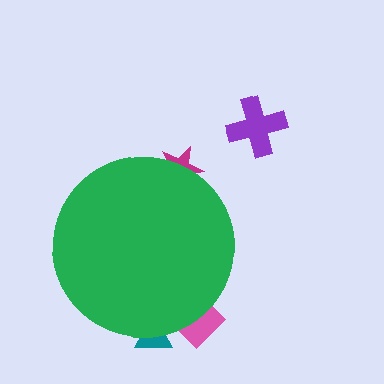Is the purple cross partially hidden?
No, the purple cross is fully visible.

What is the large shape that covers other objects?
A green circle.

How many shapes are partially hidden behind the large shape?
3 shapes are partially hidden.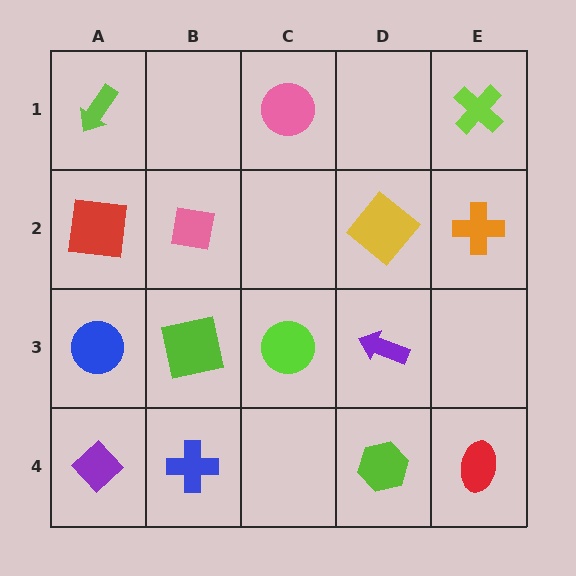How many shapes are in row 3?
4 shapes.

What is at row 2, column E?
An orange cross.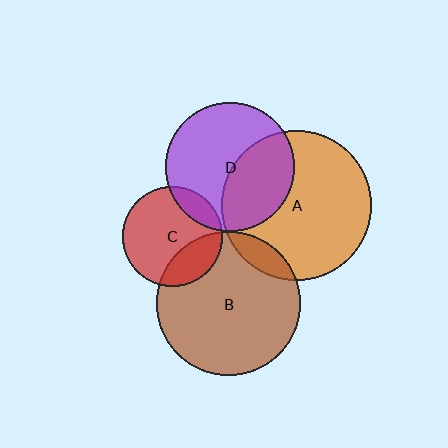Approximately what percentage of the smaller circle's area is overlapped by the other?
Approximately 15%.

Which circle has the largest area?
Circle A (orange).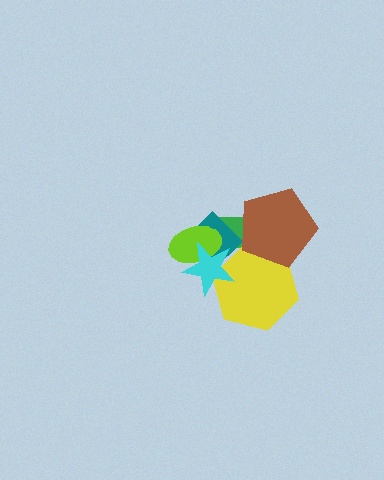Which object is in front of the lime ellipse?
The cyan star is in front of the lime ellipse.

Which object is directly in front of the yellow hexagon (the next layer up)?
The brown pentagon is directly in front of the yellow hexagon.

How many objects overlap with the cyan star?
4 objects overlap with the cyan star.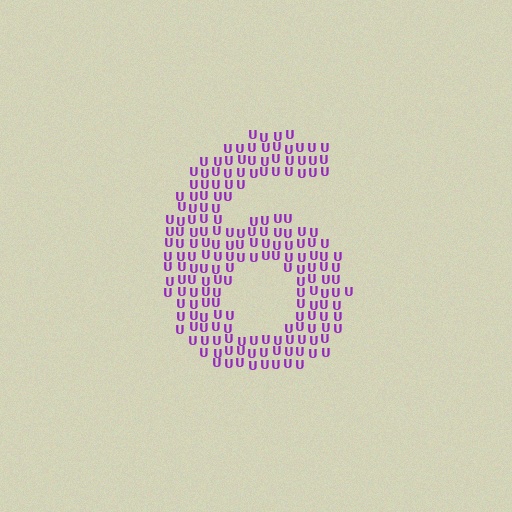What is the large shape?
The large shape is the digit 6.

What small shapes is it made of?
It is made of small letter U's.